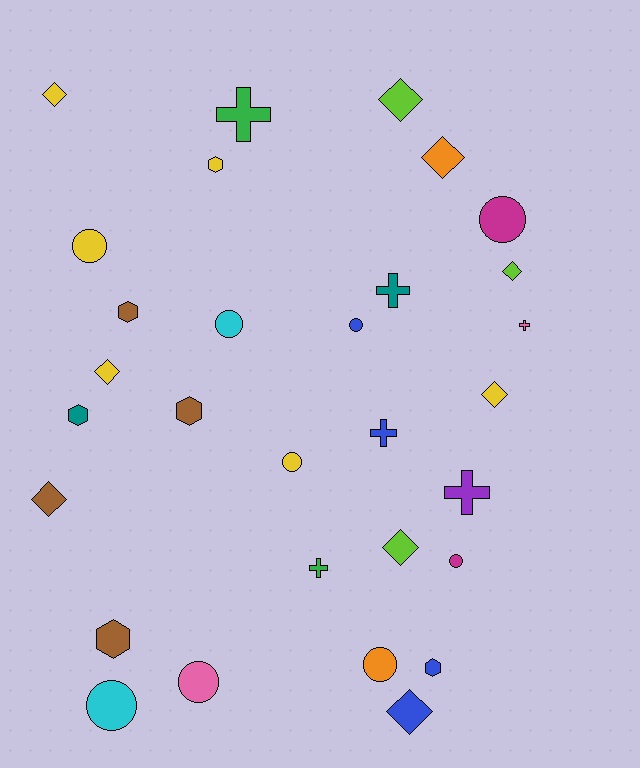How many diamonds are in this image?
There are 9 diamonds.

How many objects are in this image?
There are 30 objects.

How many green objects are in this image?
There are 2 green objects.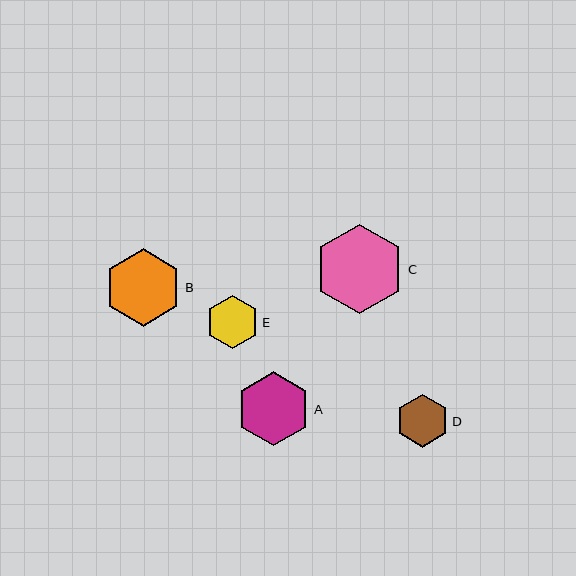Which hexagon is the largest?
Hexagon C is the largest with a size of approximately 90 pixels.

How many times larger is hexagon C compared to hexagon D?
Hexagon C is approximately 1.7 times the size of hexagon D.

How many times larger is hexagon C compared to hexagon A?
Hexagon C is approximately 1.2 times the size of hexagon A.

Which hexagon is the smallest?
Hexagon D is the smallest with a size of approximately 53 pixels.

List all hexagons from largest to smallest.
From largest to smallest: C, B, A, E, D.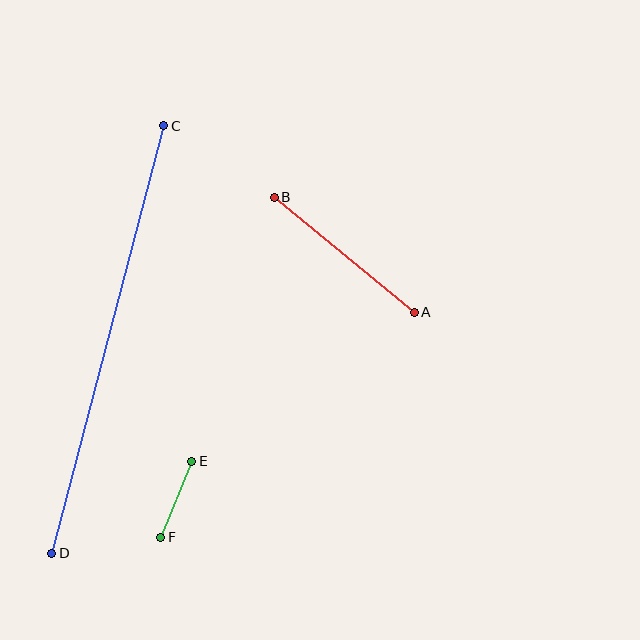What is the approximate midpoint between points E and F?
The midpoint is at approximately (176, 499) pixels.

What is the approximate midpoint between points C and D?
The midpoint is at approximately (108, 339) pixels.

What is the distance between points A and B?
The distance is approximately 181 pixels.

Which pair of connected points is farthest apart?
Points C and D are farthest apart.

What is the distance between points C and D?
The distance is approximately 442 pixels.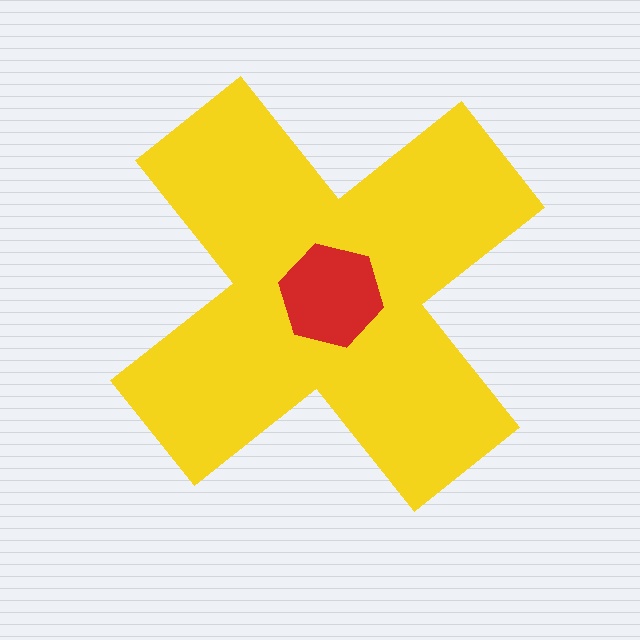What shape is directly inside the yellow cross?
The red hexagon.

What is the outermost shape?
The yellow cross.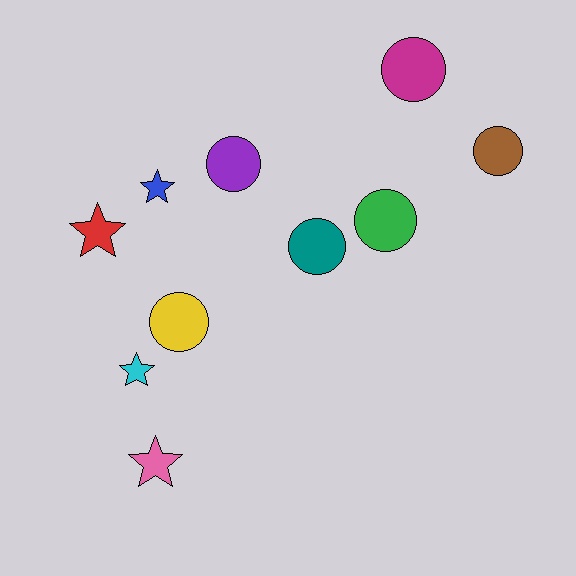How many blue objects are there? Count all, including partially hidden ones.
There is 1 blue object.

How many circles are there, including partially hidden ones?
There are 6 circles.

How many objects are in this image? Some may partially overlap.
There are 10 objects.